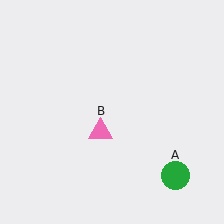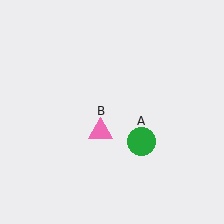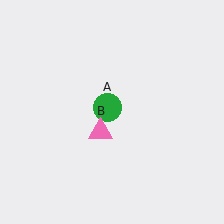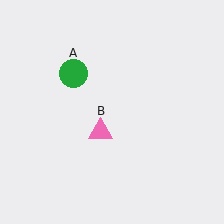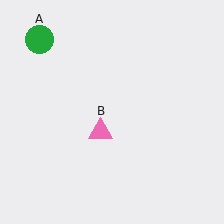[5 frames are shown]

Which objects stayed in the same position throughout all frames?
Pink triangle (object B) remained stationary.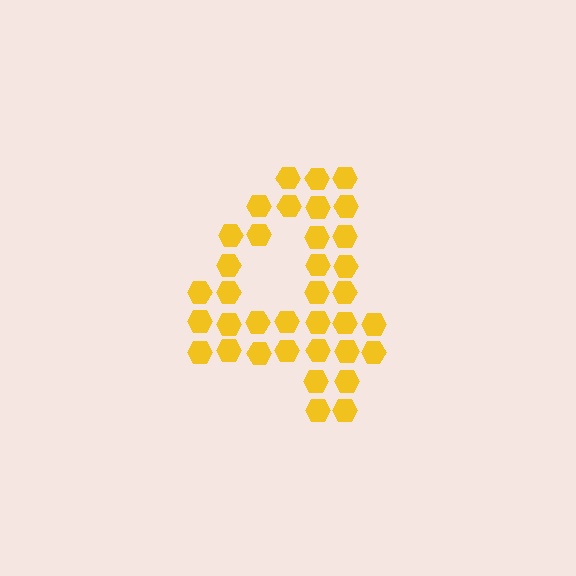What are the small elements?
The small elements are hexagons.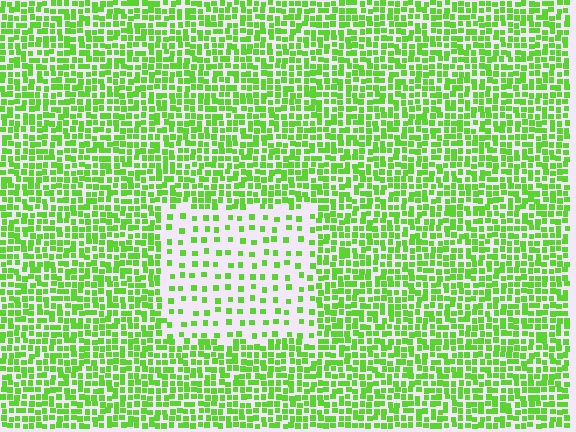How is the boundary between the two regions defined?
The boundary is defined by a change in element density (approximately 2.8x ratio). All elements are the same color, size, and shape.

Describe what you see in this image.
The image contains small lime elements arranged at two different densities. A rectangle-shaped region is visible where the elements are less densely packed than the surrounding area.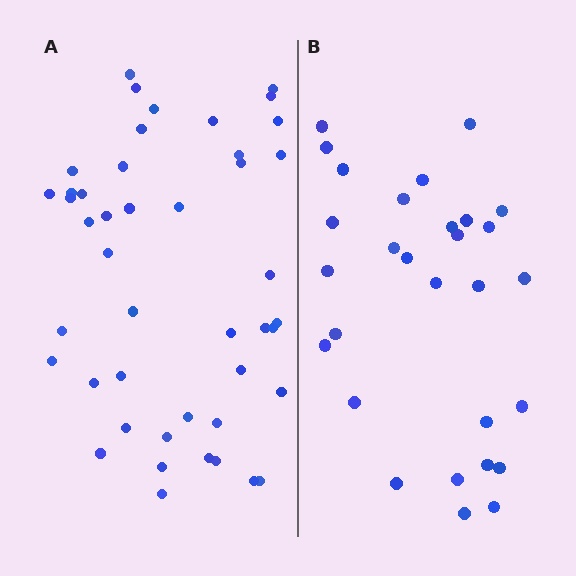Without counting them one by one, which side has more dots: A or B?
Region A (the left region) has more dots.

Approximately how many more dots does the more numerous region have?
Region A has approximately 15 more dots than region B.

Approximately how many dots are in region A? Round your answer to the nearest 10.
About 40 dots. (The exact count is 45, which rounds to 40.)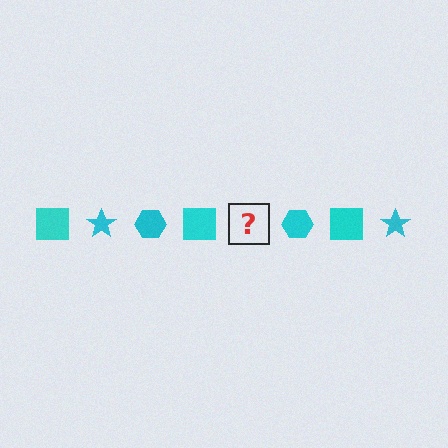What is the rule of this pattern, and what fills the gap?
The rule is that the pattern cycles through square, star, hexagon shapes in cyan. The gap should be filled with a cyan star.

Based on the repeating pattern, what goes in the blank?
The blank should be a cyan star.